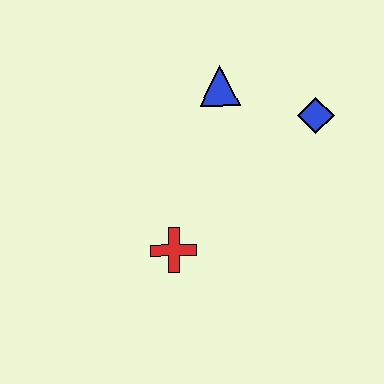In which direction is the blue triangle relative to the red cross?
The blue triangle is above the red cross.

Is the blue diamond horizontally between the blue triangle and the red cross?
No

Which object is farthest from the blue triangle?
The red cross is farthest from the blue triangle.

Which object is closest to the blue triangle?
The blue diamond is closest to the blue triangle.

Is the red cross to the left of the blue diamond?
Yes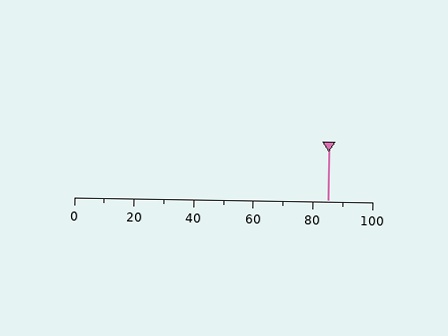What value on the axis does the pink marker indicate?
The marker indicates approximately 85.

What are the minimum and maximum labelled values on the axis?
The axis runs from 0 to 100.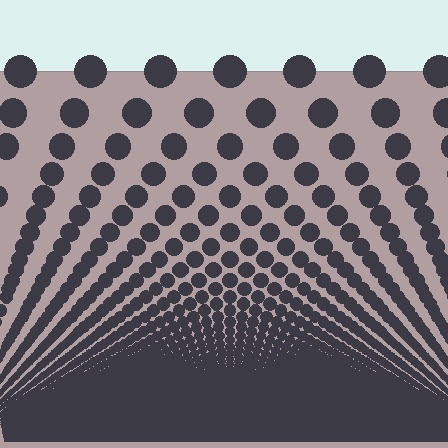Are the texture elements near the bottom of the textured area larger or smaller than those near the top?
Smaller. The gradient is inverted — elements near the bottom are smaller and denser.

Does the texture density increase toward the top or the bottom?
Density increases toward the bottom.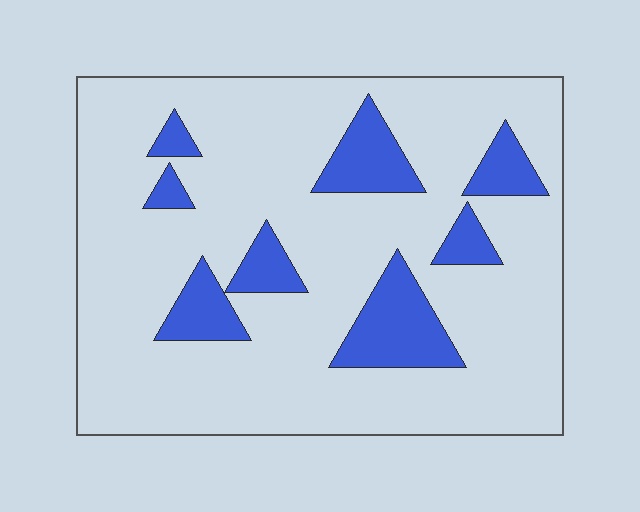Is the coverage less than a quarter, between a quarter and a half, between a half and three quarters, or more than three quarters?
Less than a quarter.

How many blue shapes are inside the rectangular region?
8.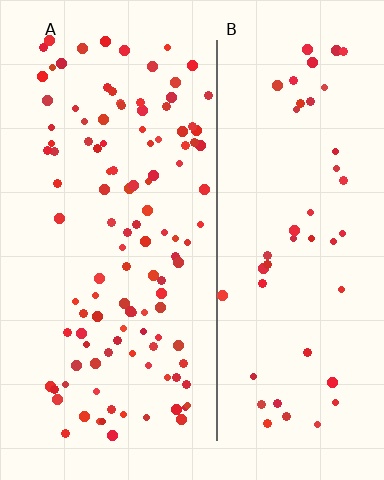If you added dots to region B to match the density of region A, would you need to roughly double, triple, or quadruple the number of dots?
Approximately double.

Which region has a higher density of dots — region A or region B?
A (the left).